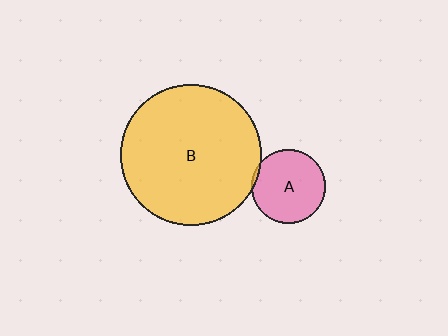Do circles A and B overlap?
Yes.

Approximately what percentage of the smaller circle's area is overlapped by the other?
Approximately 5%.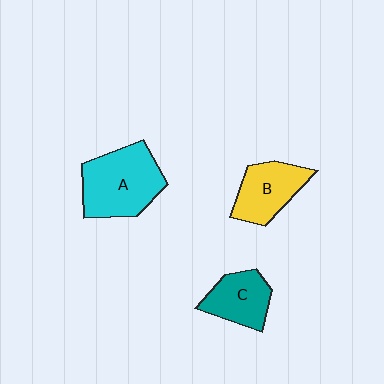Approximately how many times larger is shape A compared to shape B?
Approximately 1.5 times.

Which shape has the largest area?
Shape A (cyan).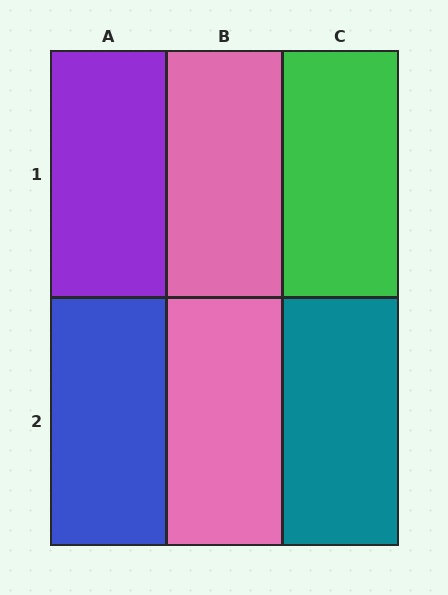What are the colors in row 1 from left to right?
Purple, pink, green.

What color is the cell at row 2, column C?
Teal.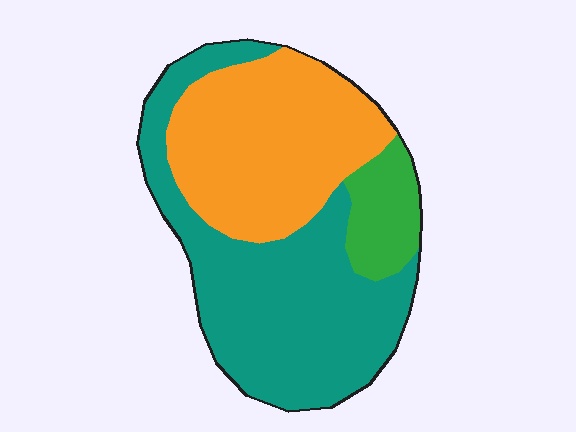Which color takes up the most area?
Teal, at roughly 50%.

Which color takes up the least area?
Green, at roughly 10%.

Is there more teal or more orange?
Teal.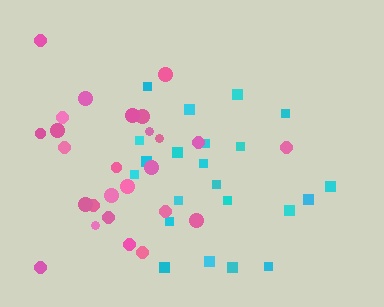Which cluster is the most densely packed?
Pink.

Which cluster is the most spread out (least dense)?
Cyan.